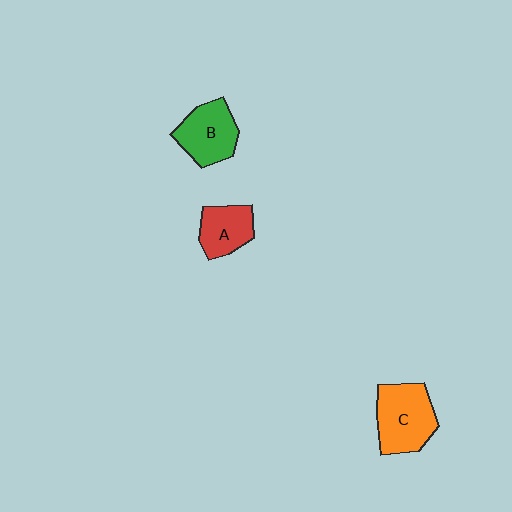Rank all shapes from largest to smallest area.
From largest to smallest: C (orange), B (green), A (red).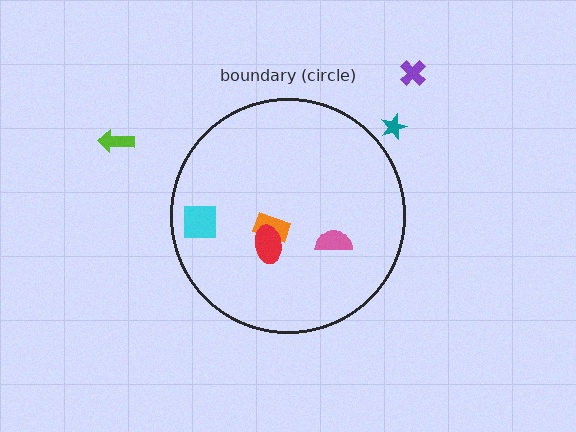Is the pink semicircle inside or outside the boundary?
Inside.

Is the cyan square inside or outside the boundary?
Inside.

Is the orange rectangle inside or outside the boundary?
Inside.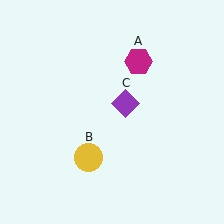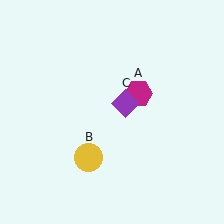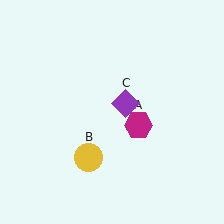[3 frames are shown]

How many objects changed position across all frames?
1 object changed position: magenta hexagon (object A).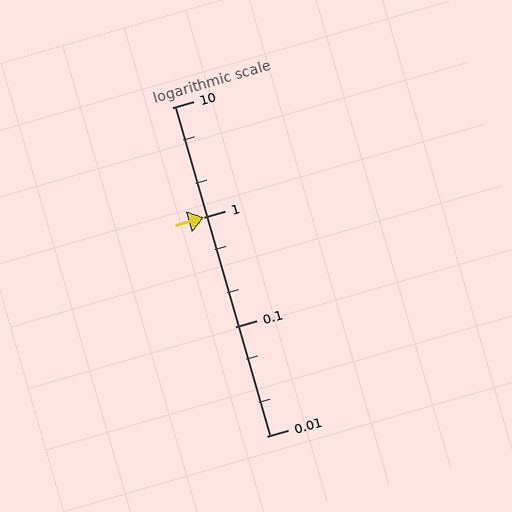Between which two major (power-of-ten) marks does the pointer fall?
The pointer is between 1 and 10.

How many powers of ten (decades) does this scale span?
The scale spans 3 decades, from 0.01 to 10.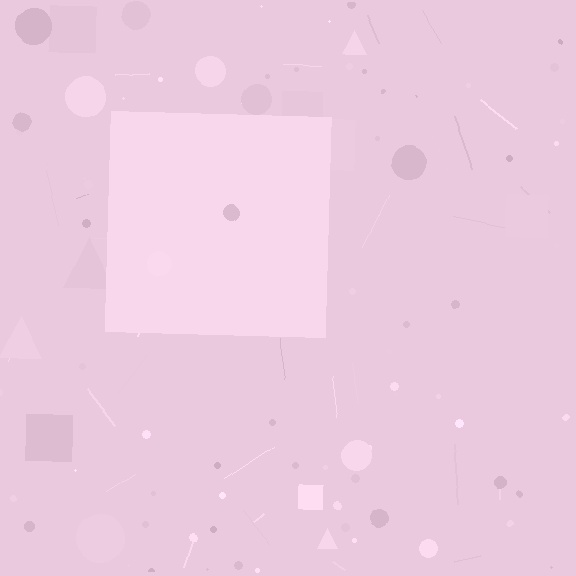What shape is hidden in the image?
A square is hidden in the image.